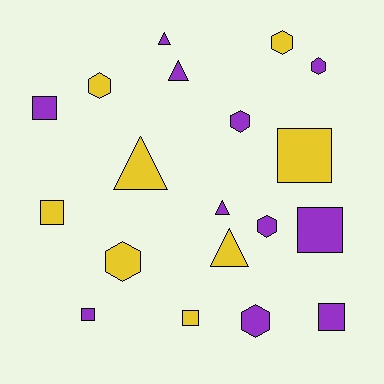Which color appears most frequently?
Purple, with 11 objects.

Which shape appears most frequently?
Hexagon, with 7 objects.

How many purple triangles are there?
There are 3 purple triangles.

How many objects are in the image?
There are 19 objects.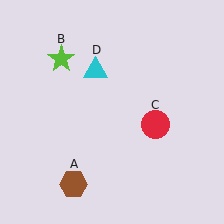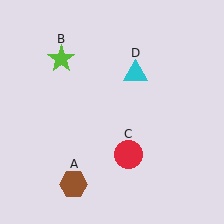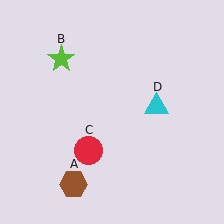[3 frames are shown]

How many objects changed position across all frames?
2 objects changed position: red circle (object C), cyan triangle (object D).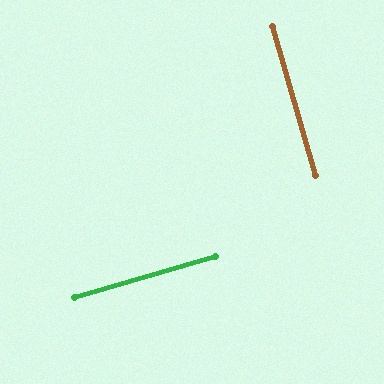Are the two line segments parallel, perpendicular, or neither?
Perpendicular — they meet at approximately 90°.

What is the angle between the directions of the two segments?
Approximately 90 degrees.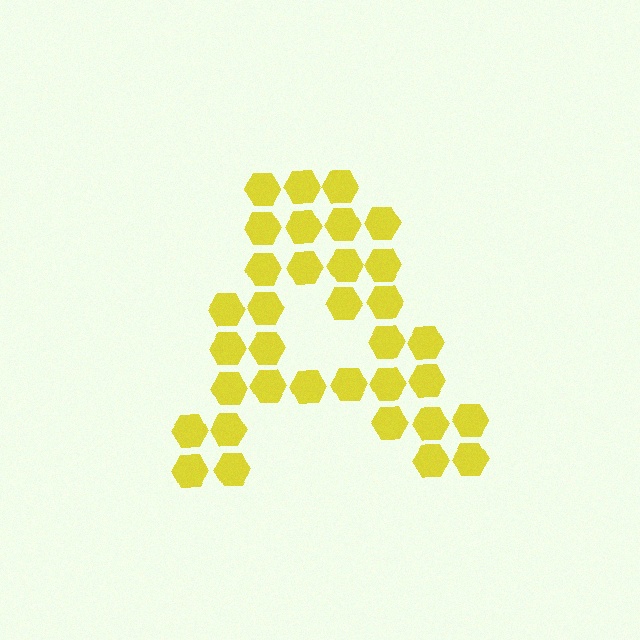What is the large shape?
The large shape is the letter A.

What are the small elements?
The small elements are hexagons.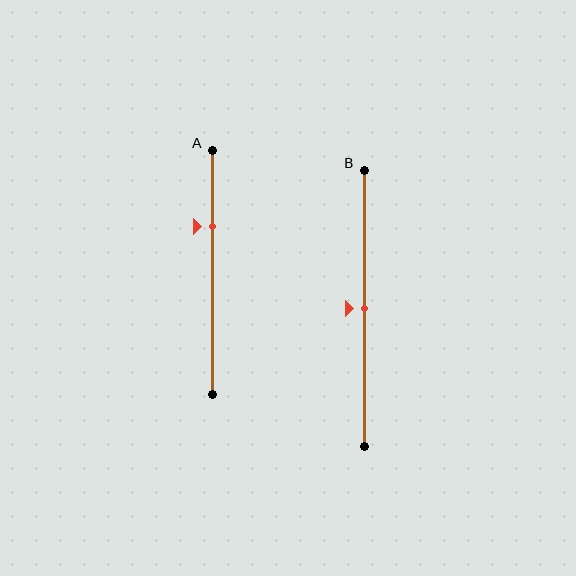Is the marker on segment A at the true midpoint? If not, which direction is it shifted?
No, the marker on segment A is shifted upward by about 19% of the segment length.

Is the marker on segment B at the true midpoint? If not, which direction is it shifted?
Yes, the marker on segment B is at the true midpoint.